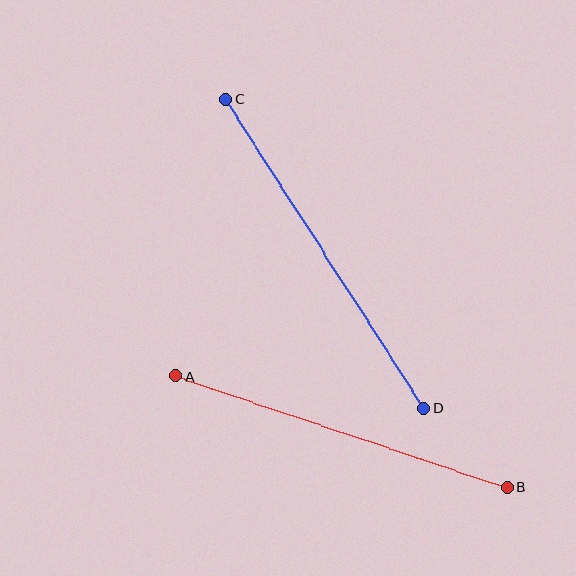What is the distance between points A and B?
The distance is approximately 350 pixels.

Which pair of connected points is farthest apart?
Points C and D are farthest apart.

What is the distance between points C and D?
The distance is approximately 367 pixels.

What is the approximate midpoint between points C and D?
The midpoint is at approximately (325, 254) pixels.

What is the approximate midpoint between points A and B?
The midpoint is at approximately (341, 432) pixels.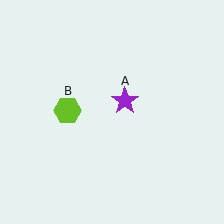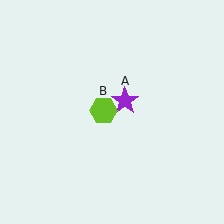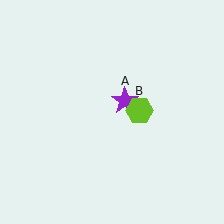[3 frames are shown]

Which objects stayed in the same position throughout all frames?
Purple star (object A) remained stationary.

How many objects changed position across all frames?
1 object changed position: lime hexagon (object B).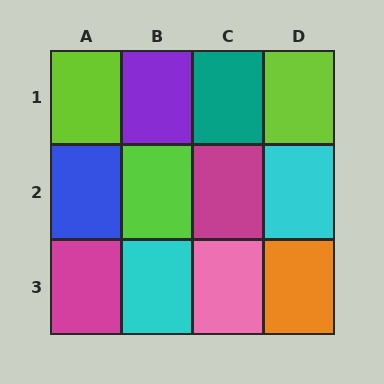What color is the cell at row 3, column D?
Orange.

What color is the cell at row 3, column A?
Magenta.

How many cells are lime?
3 cells are lime.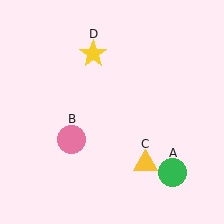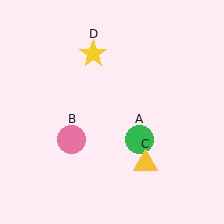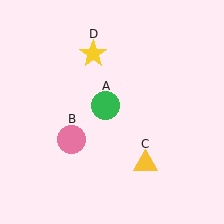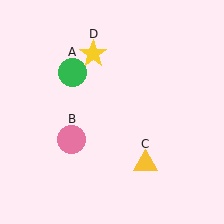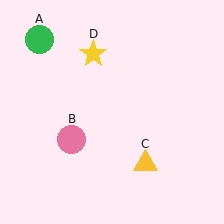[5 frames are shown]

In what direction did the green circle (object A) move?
The green circle (object A) moved up and to the left.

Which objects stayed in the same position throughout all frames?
Pink circle (object B) and yellow triangle (object C) and yellow star (object D) remained stationary.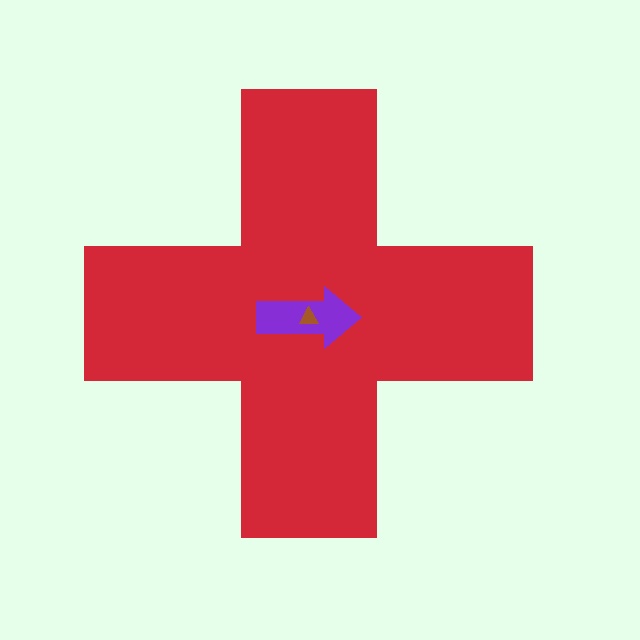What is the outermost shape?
The red cross.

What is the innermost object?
The brown triangle.